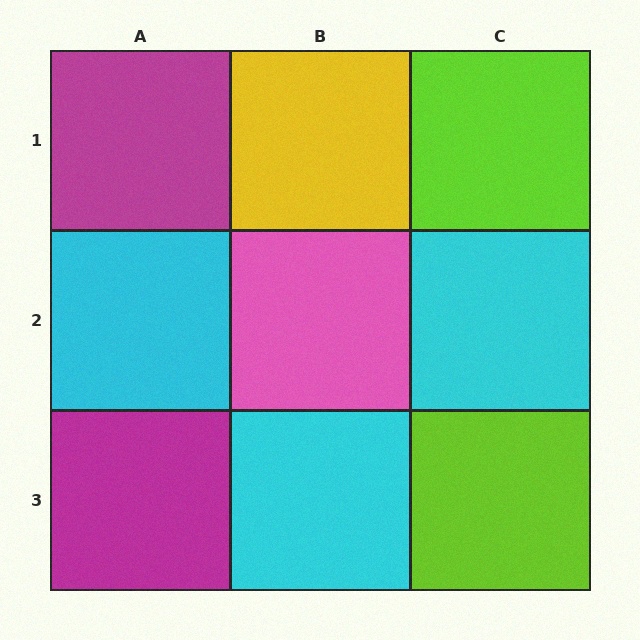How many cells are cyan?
3 cells are cyan.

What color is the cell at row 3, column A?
Magenta.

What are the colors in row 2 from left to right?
Cyan, pink, cyan.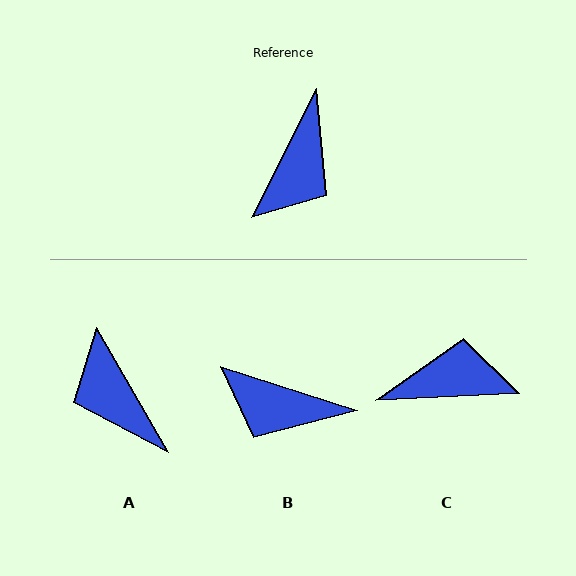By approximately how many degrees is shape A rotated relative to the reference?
Approximately 123 degrees clockwise.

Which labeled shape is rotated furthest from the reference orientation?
A, about 123 degrees away.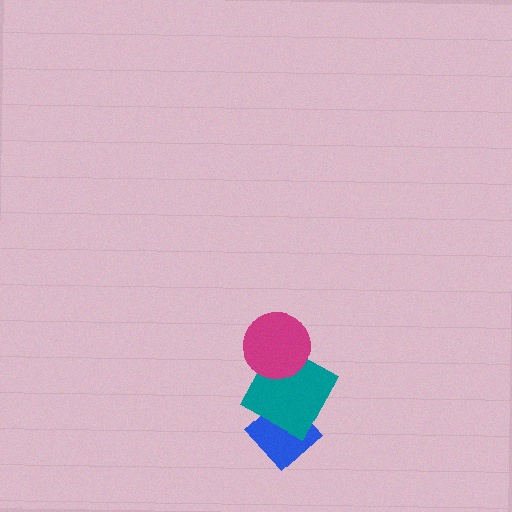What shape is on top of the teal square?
The magenta circle is on top of the teal square.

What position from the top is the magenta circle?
The magenta circle is 1st from the top.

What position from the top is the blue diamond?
The blue diamond is 3rd from the top.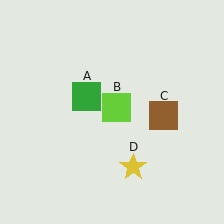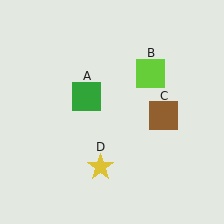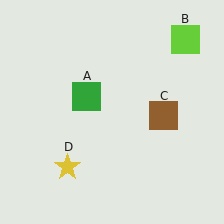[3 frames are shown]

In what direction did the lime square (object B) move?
The lime square (object B) moved up and to the right.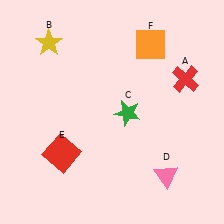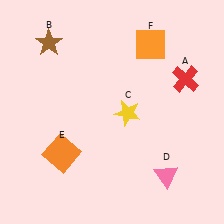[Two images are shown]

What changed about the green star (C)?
In Image 1, C is green. In Image 2, it changed to yellow.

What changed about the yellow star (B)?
In Image 1, B is yellow. In Image 2, it changed to brown.